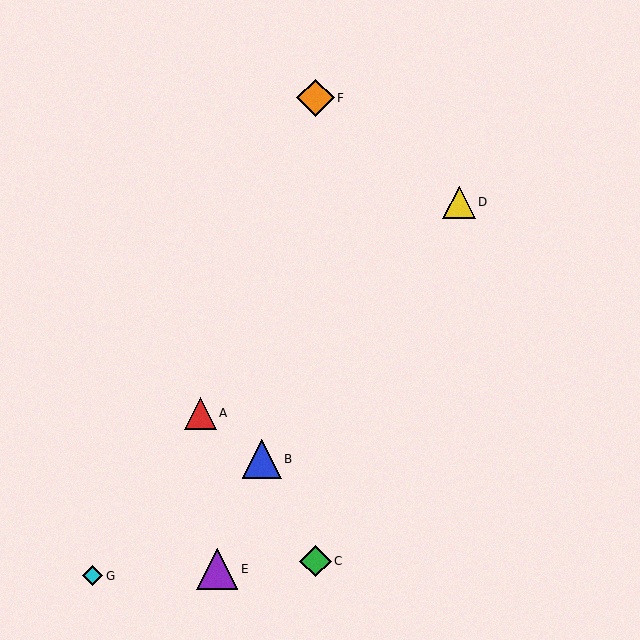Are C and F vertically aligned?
Yes, both are at x≈316.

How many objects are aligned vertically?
2 objects (C, F) are aligned vertically.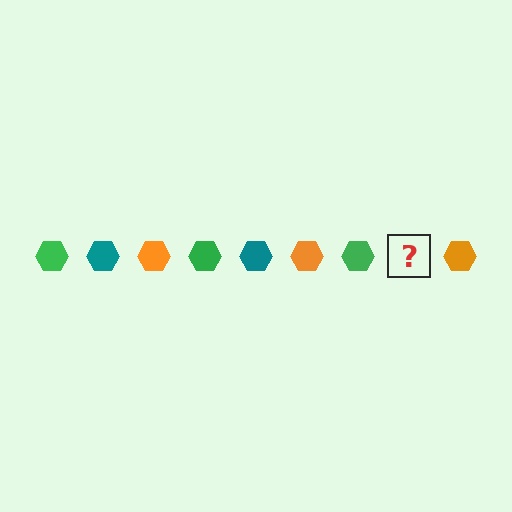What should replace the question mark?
The question mark should be replaced with a teal hexagon.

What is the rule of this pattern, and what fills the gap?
The rule is that the pattern cycles through green, teal, orange hexagons. The gap should be filled with a teal hexagon.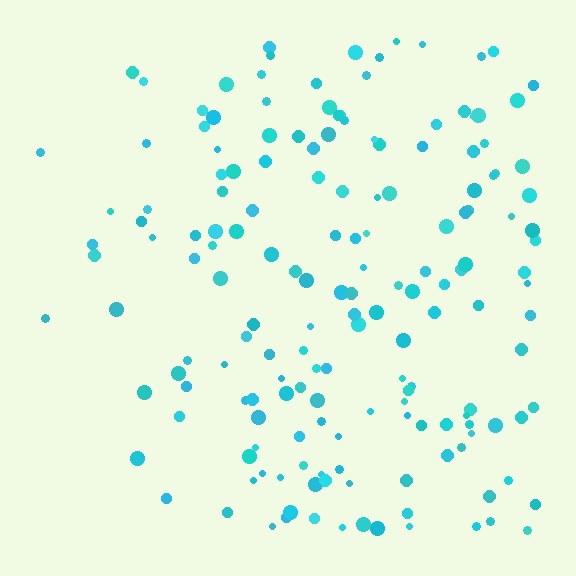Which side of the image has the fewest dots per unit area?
The left.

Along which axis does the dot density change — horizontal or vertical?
Horizontal.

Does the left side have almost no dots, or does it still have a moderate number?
Still a moderate number, just noticeably fewer than the right.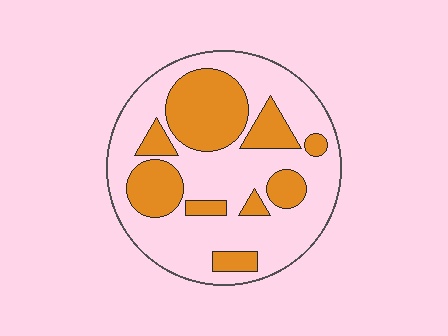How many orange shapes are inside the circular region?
9.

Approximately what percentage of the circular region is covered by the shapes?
Approximately 35%.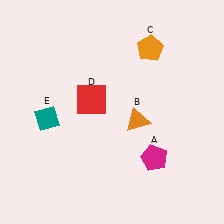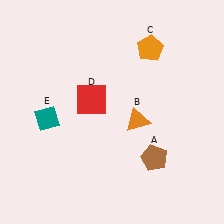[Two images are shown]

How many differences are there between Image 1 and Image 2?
There is 1 difference between the two images.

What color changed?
The pentagon (A) changed from magenta in Image 1 to brown in Image 2.